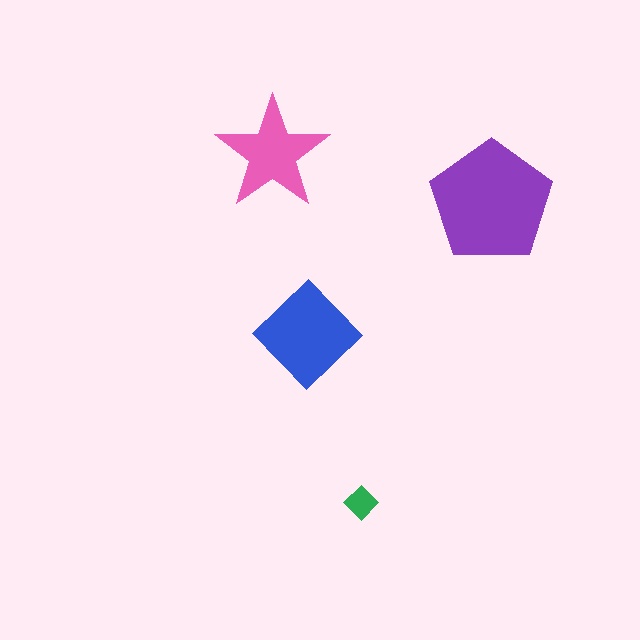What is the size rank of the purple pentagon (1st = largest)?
1st.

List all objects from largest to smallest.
The purple pentagon, the blue diamond, the pink star, the green diamond.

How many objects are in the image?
There are 4 objects in the image.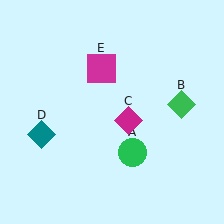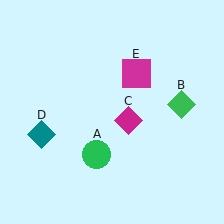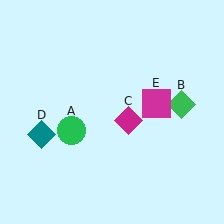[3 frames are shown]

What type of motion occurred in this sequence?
The green circle (object A), magenta square (object E) rotated clockwise around the center of the scene.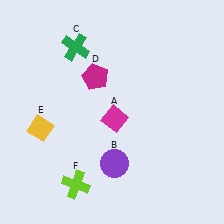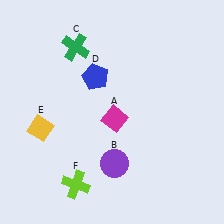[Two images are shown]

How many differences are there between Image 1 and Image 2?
There is 1 difference between the two images.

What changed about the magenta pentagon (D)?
In Image 1, D is magenta. In Image 2, it changed to blue.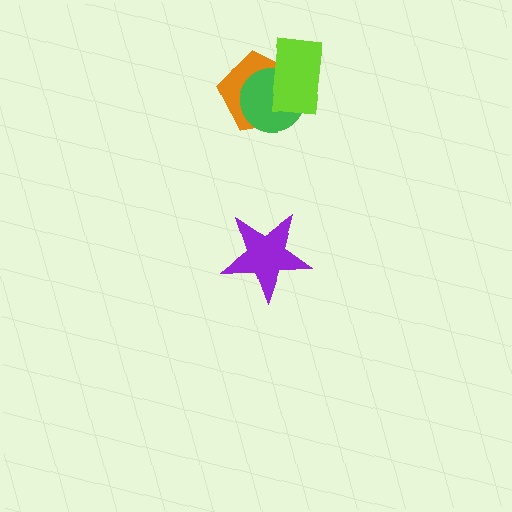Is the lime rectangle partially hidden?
No, no other shape covers it.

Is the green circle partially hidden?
Yes, it is partially covered by another shape.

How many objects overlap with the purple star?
0 objects overlap with the purple star.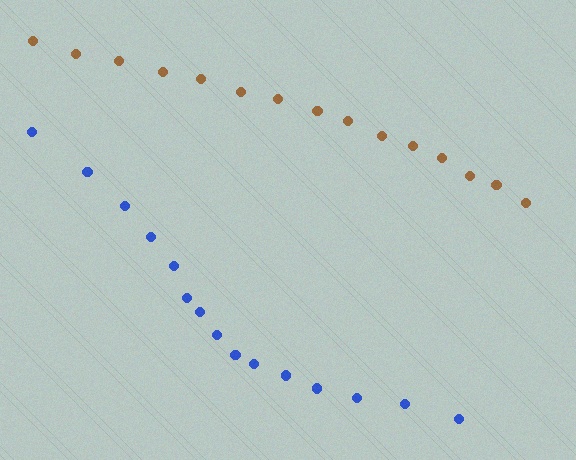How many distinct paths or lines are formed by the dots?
There are 2 distinct paths.